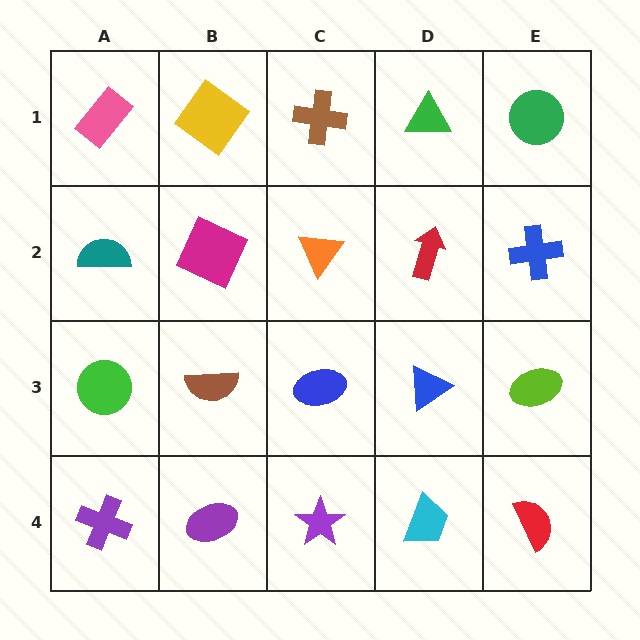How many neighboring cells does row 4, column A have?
2.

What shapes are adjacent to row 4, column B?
A brown semicircle (row 3, column B), a purple cross (row 4, column A), a purple star (row 4, column C).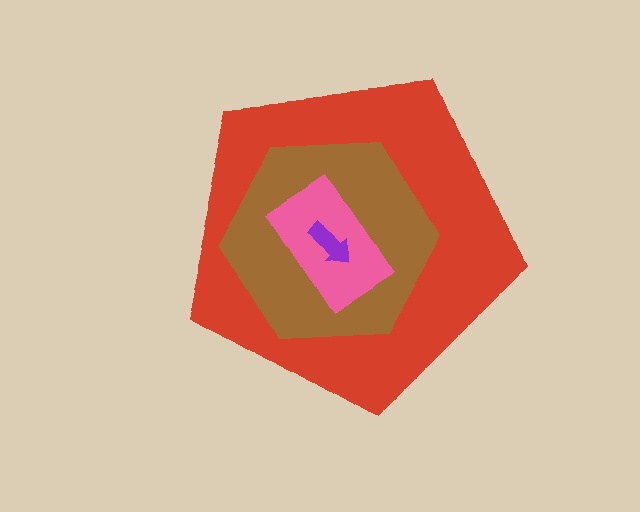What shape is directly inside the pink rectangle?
The purple arrow.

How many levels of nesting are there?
4.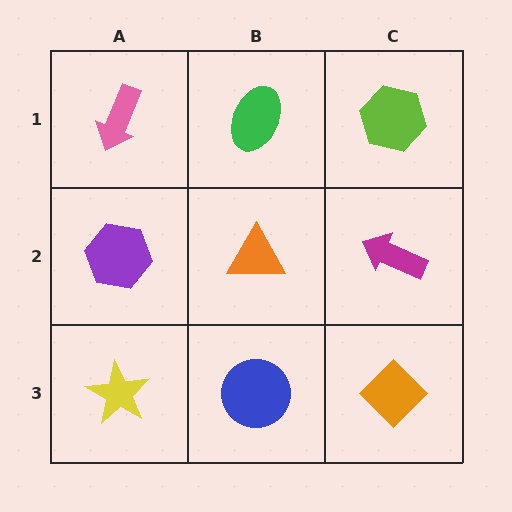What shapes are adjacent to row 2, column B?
A green ellipse (row 1, column B), a blue circle (row 3, column B), a purple hexagon (row 2, column A), a magenta arrow (row 2, column C).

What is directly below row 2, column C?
An orange diamond.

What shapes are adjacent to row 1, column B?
An orange triangle (row 2, column B), a pink arrow (row 1, column A), a lime hexagon (row 1, column C).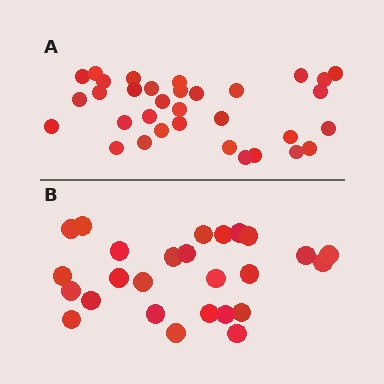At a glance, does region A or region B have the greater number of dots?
Region A (the top region) has more dots.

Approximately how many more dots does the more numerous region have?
Region A has roughly 8 or so more dots than region B.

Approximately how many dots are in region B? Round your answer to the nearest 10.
About 30 dots. (The exact count is 26, which rounds to 30.)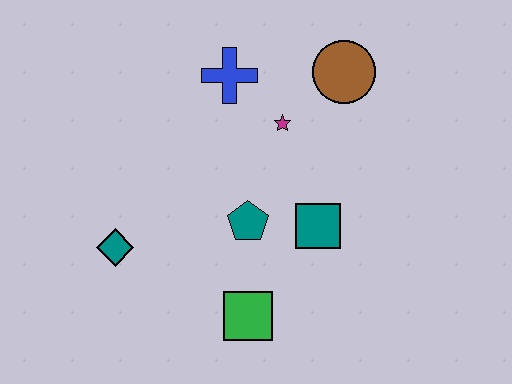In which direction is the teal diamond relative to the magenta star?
The teal diamond is to the left of the magenta star.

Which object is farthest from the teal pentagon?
The brown circle is farthest from the teal pentagon.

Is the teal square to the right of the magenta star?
Yes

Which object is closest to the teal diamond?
The teal pentagon is closest to the teal diamond.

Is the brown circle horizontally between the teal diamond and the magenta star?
No